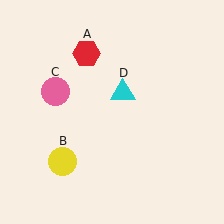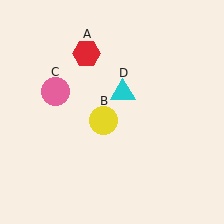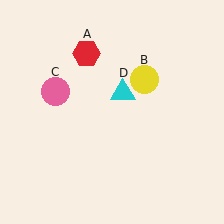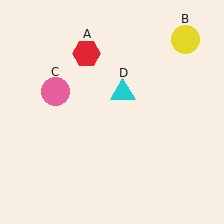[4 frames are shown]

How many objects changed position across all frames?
1 object changed position: yellow circle (object B).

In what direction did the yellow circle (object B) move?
The yellow circle (object B) moved up and to the right.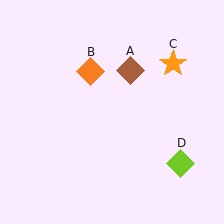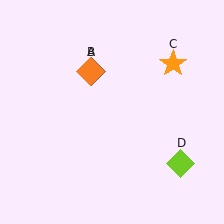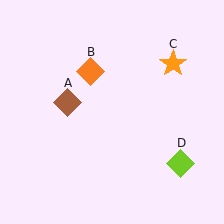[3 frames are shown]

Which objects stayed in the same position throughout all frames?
Orange diamond (object B) and orange star (object C) and lime diamond (object D) remained stationary.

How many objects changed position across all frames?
1 object changed position: brown diamond (object A).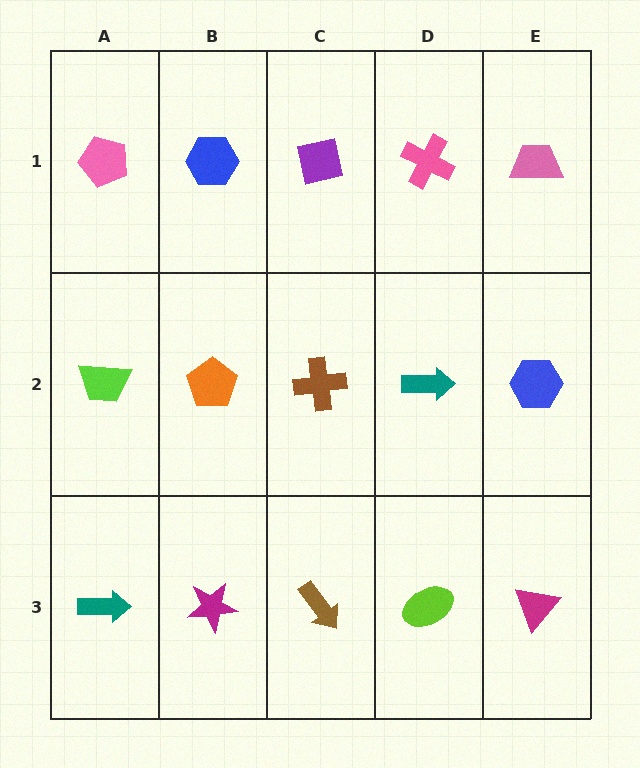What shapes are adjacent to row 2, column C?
A purple square (row 1, column C), a brown arrow (row 3, column C), an orange pentagon (row 2, column B), a teal arrow (row 2, column D).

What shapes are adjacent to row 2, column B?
A blue hexagon (row 1, column B), a magenta star (row 3, column B), a lime trapezoid (row 2, column A), a brown cross (row 2, column C).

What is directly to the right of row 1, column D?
A pink trapezoid.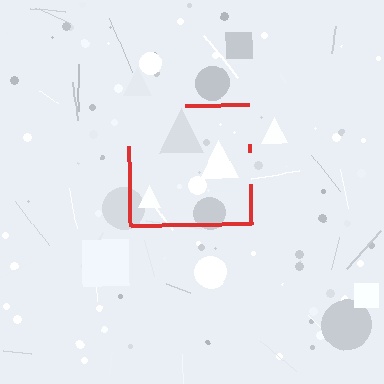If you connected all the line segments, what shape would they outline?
They would outline a square.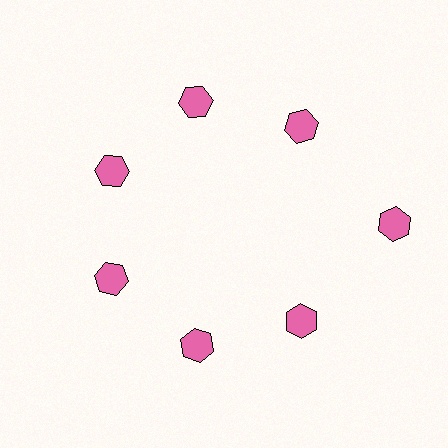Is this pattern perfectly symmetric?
No. The 7 pink hexagons are arranged in a ring, but one element near the 3 o'clock position is pushed outward from the center, breaking the 7-fold rotational symmetry.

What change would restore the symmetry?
The symmetry would be restored by moving it inward, back onto the ring so that all 7 hexagons sit at equal angles and equal distance from the center.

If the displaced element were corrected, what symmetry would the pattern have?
It would have 7-fold rotational symmetry — the pattern would map onto itself every 51 degrees.